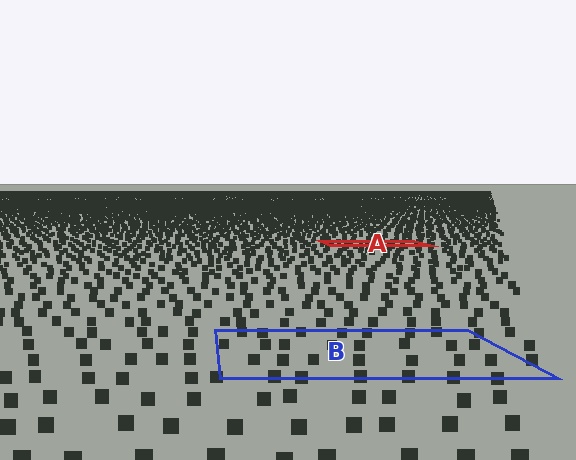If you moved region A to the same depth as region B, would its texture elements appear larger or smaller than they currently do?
They would appear larger. At a closer depth, the same texture elements are projected at a bigger on-screen size.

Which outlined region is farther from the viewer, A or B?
Region A is farther from the viewer — the texture elements inside it appear smaller and more densely packed.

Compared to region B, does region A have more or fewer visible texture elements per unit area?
Region A has more texture elements per unit area — they are packed more densely because it is farther away.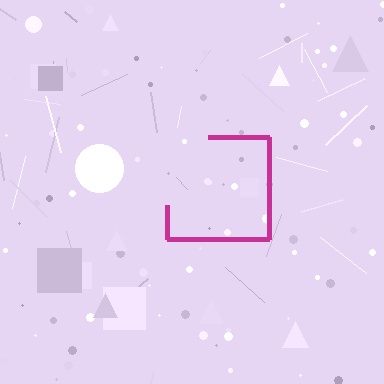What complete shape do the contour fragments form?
The contour fragments form a square.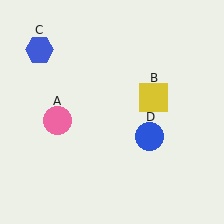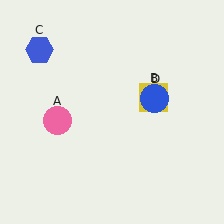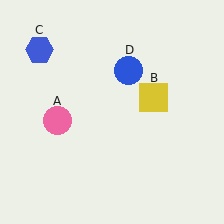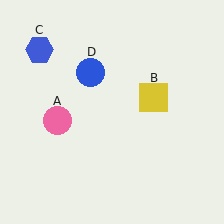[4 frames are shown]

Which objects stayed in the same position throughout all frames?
Pink circle (object A) and yellow square (object B) and blue hexagon (object C) remained stationary.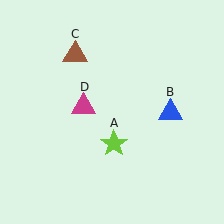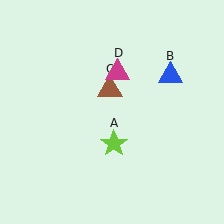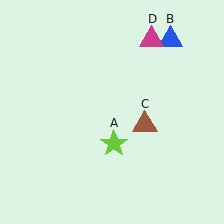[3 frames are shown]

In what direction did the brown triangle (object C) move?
The brown triangle (object C) moved down and to the right.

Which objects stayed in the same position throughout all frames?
Lime star (object A) remained stationary.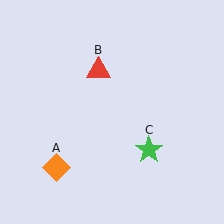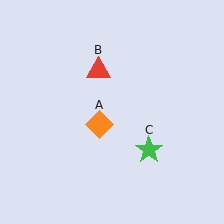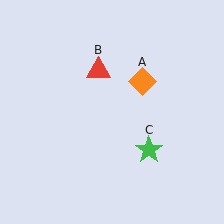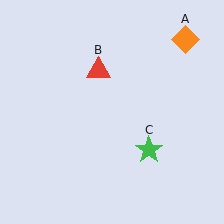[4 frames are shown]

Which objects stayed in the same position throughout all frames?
Red triangle (object B) and green star (object C) remained stationary.